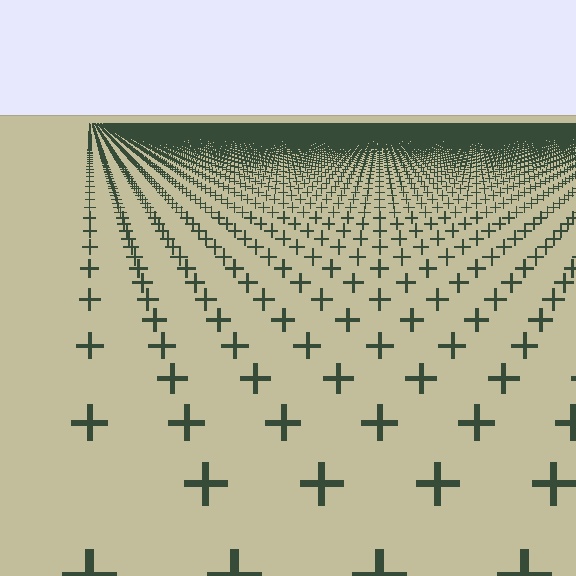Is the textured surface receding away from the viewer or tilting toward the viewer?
The surface is receding away from the viewer. Texture elements get smaller and denser toward the top.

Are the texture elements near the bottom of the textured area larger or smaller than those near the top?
Larger. Near the bottom, elements are closer to the viewer and appear at a bigger on-screen size.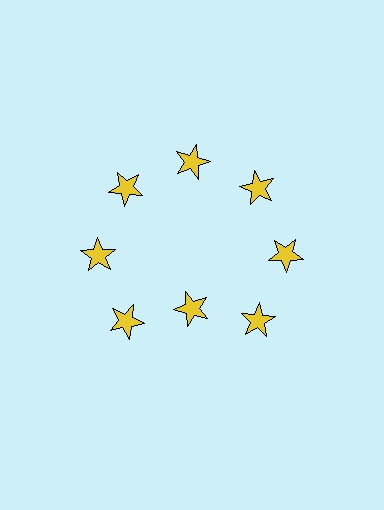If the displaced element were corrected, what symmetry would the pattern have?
It would have 8-fold rotational symmetry — the pattern would map onto itself every 45 degrees.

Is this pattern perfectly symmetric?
No. The 8 yellow stars are arranged in a ring, but one element near the 6 o'clock position is pulled inward toward the center, breaking the 8-fold rotational symmetry.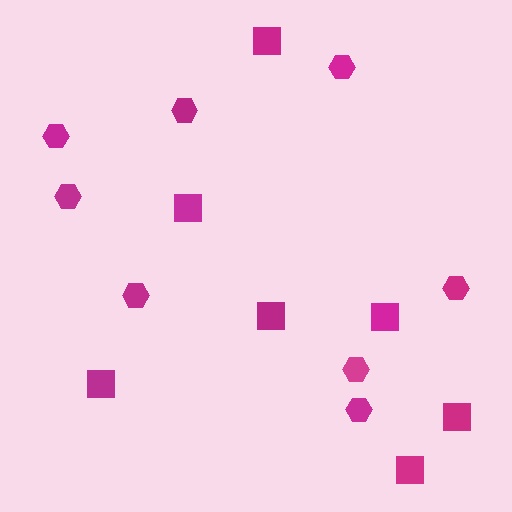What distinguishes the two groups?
There are 2 groups: one group of squares (7) and one group of hexagons (8).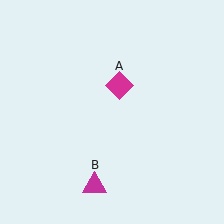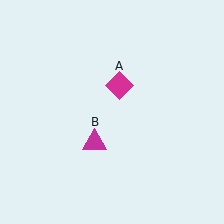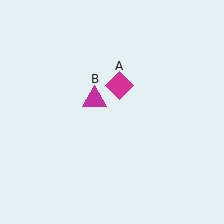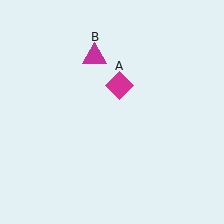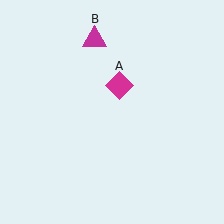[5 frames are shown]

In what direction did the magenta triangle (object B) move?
The magenta triangle (object B) moved up.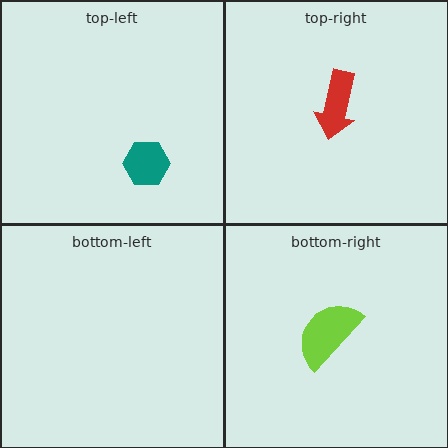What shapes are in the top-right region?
The red arrow.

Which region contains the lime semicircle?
The bottom-right region.